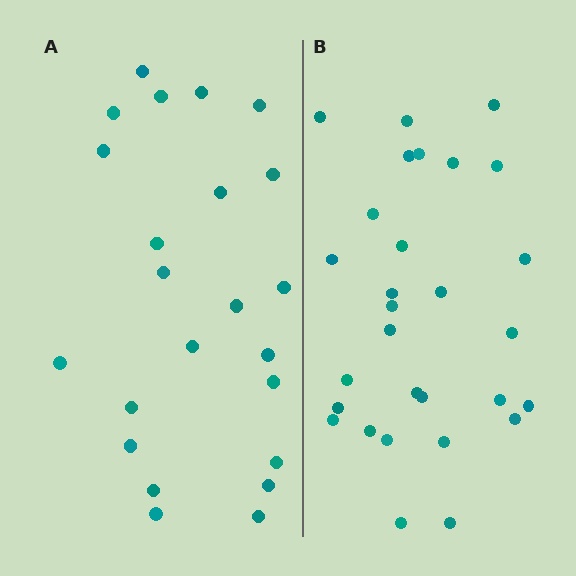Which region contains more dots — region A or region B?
Region B (the right region) has more dots.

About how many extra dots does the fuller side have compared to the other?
Region B has about 6 more dots than region A.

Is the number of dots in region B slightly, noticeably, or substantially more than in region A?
Region B has noticeably more, but not dramatically so. The ratio is roughly 1.3 to 1.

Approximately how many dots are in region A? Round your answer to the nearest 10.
About 20 dots. (The exact count is 23, which rounds to 20.)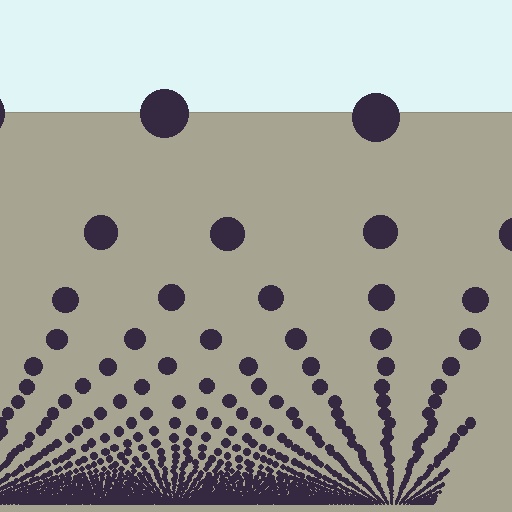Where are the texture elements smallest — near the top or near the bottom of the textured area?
Near the bottom.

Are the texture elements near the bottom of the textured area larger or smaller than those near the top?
Smaller. The gradient is inverted — elements near the bottom are smaller and denser.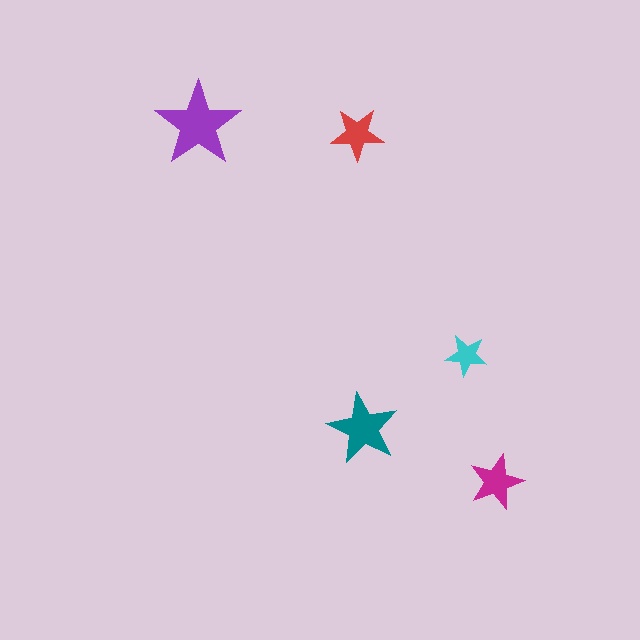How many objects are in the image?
There are 5 objects in the image.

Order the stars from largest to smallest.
the purple one, the teal one, the magenta one, the red one, the cyan one.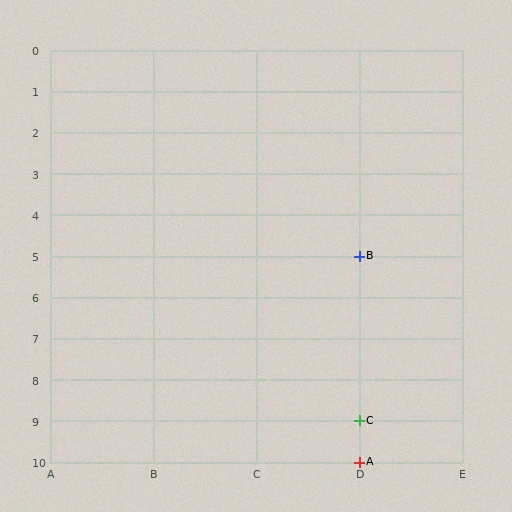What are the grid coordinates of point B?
Point B is at grid coordinates (D, 5).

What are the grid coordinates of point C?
Point C is at grid coordinates (D, 9).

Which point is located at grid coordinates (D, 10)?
Point A is at (D, 10).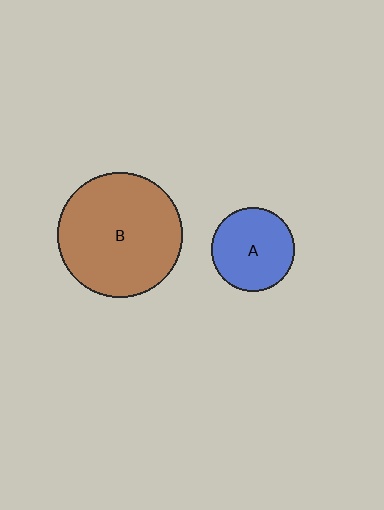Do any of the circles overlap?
No, none of the circles overlap.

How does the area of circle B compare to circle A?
Approximately 2.2 times.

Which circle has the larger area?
Circle B (brown).